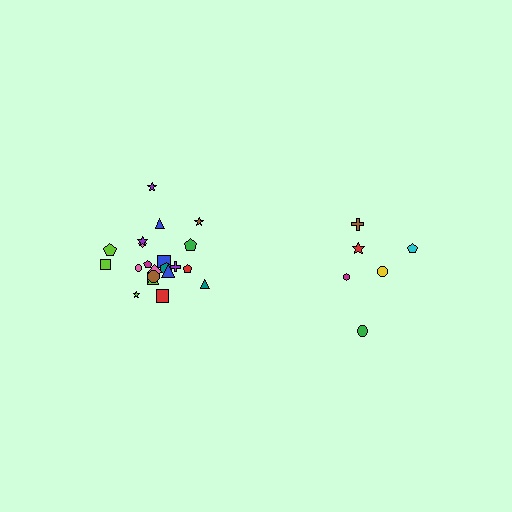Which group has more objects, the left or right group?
The left group.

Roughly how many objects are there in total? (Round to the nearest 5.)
Roughly 30 objects in total.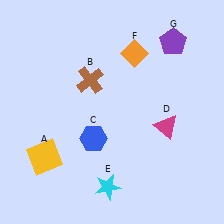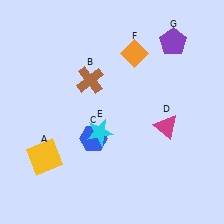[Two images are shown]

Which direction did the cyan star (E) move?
The cyan star (E) moved up.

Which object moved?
The cyan star (E) moved up.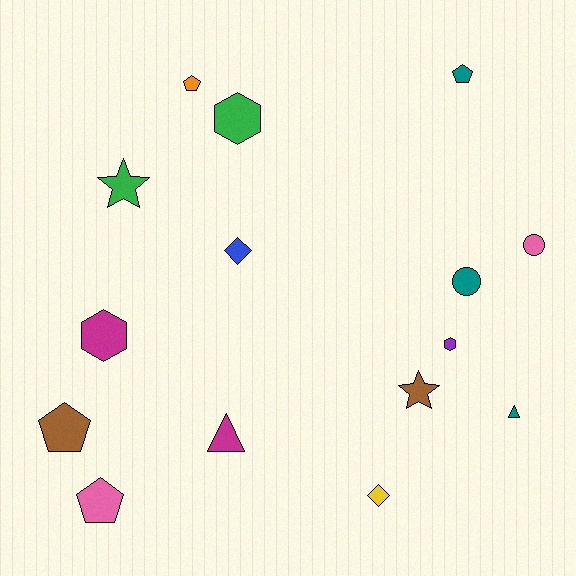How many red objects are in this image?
There are no red objects.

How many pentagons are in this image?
There are 4 pentagons.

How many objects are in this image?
There are 15 objects.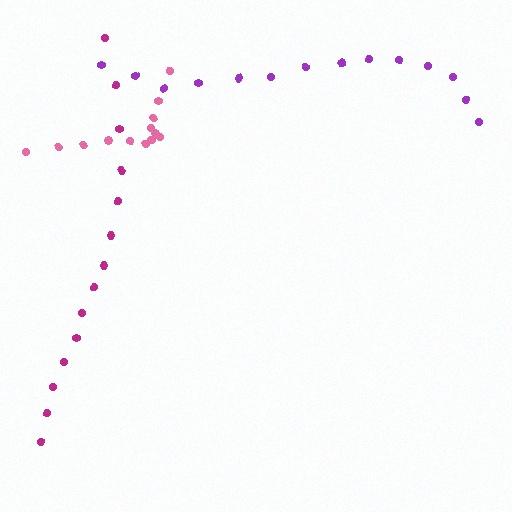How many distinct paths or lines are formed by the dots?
There are 3 distinct paths.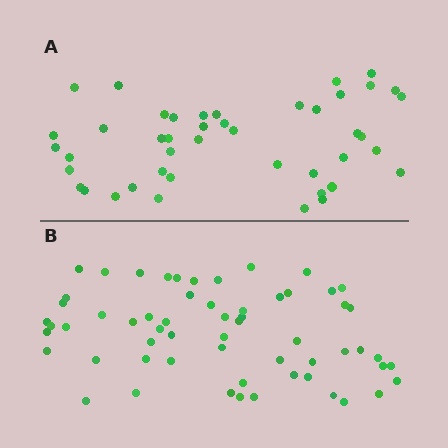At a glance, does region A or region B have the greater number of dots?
Region B (the bottom region) has more dots.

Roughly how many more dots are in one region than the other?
Region B has approximately 15 more dots than region A.